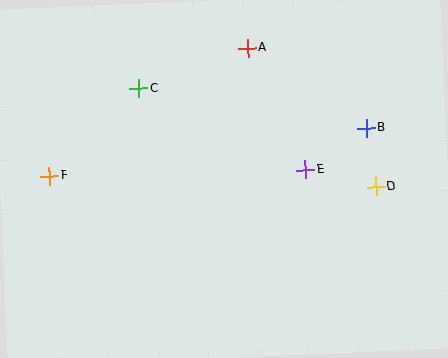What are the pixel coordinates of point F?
Point F is at (49, 176).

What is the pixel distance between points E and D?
The distance between E and D is 72 pixels.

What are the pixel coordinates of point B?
Point B is at (366, 128).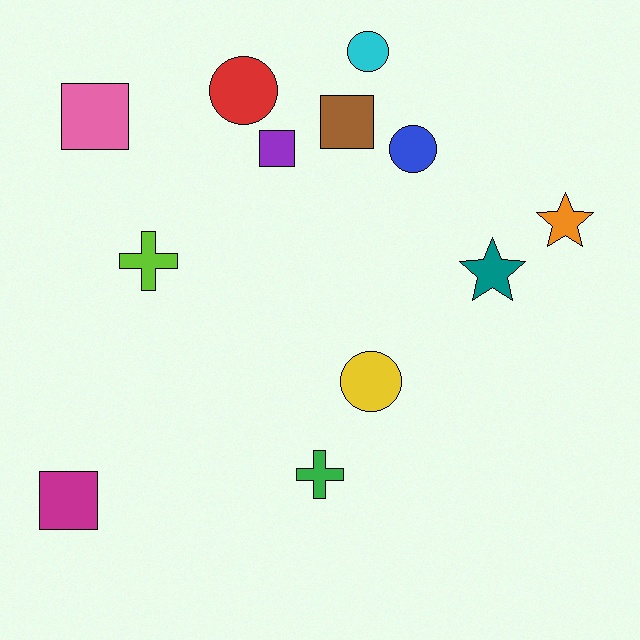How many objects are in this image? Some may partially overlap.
There are 12 objects.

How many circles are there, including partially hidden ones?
There are 4 circles.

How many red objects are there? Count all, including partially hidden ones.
There is 1 red object.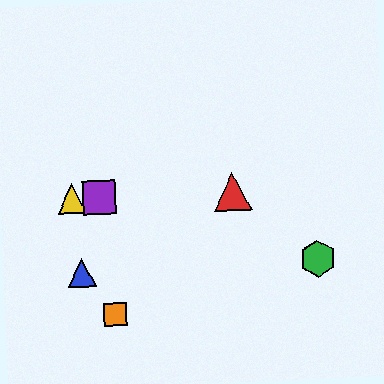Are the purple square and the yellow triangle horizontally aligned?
Yes, both are at y≈198.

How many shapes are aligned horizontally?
3 shapes (the red triangle, the yellow triangle, the purple square) are aligned horizontally.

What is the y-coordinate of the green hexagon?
The green hexagon is at y≈259.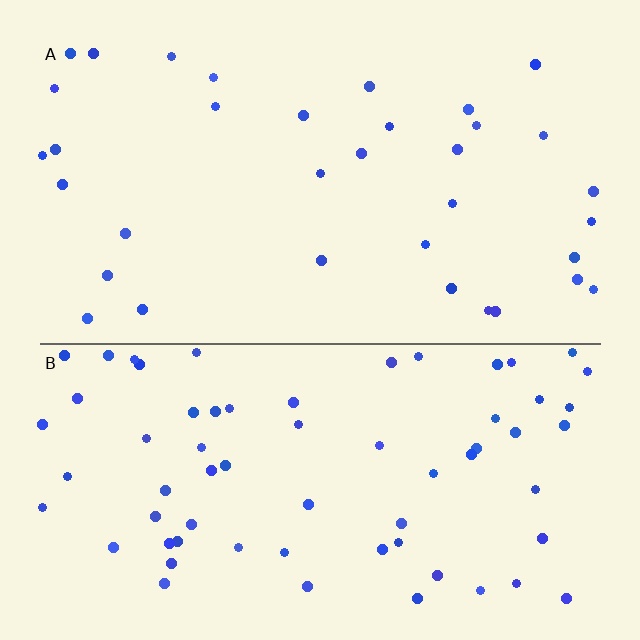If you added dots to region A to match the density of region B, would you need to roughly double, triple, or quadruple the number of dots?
Approximately double.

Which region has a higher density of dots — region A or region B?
B (the bottom).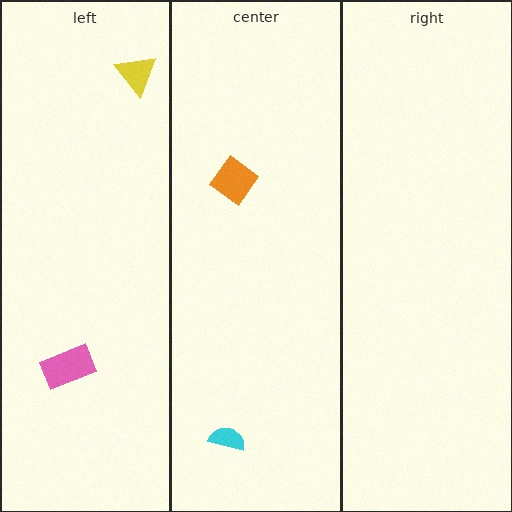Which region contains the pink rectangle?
The left region.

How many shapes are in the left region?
2.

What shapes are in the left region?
The pink rectangle, the yellow triangle.